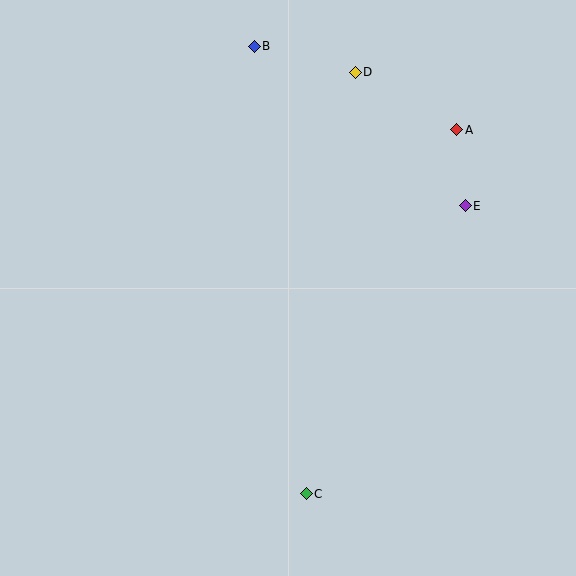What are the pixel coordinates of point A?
Point A is at (457, 130).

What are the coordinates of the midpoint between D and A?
The midpoint between D and A is at (406, 101).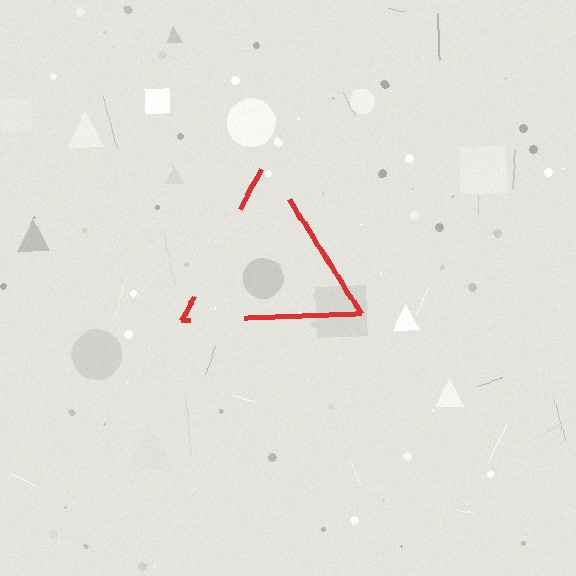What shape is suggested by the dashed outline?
The dashed outline suggests a triangle.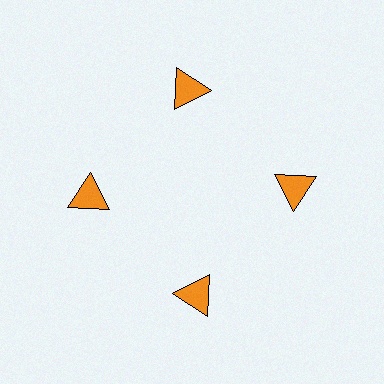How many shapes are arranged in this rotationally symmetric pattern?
There are 4 shapes, arranged in 4 groups of 1.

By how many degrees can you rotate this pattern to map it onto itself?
The pattern maps onto itself every 90 degrees of rotation.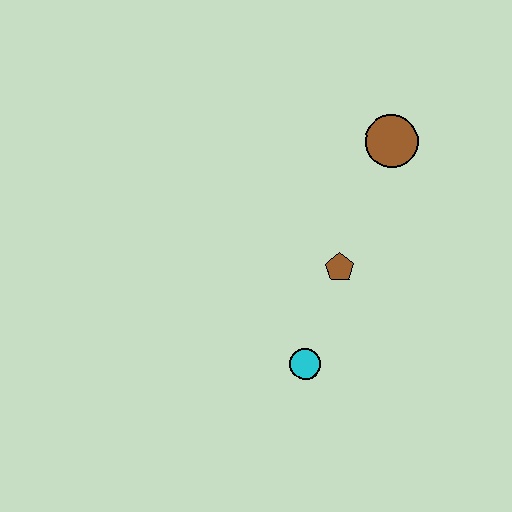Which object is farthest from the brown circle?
The cyan circle is farthest from the brown circle.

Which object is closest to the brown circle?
The brown pentagon is closest to the brown circle.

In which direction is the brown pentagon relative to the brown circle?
The brown pentagon is below the brown circle.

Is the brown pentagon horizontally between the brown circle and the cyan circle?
Yes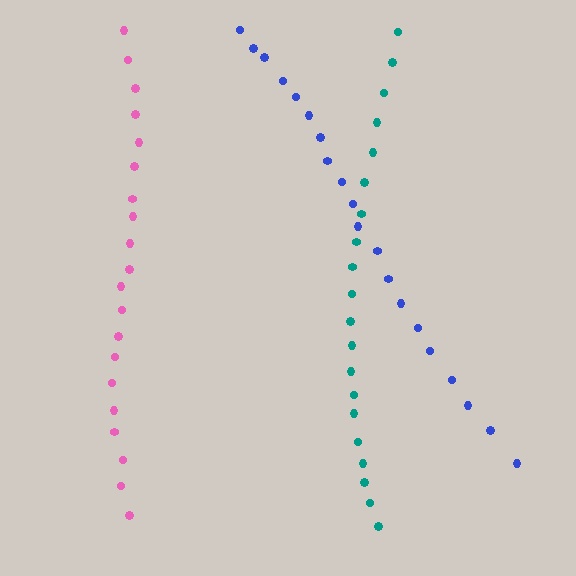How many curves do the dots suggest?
There are 3 distinct paths.